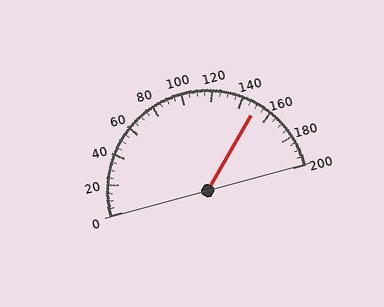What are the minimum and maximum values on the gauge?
The gauge ranges from 0 to 200.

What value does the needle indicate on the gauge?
The needle indicates approximately 150.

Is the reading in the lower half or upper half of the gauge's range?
The reading is in the upper half of the range (0 to 200).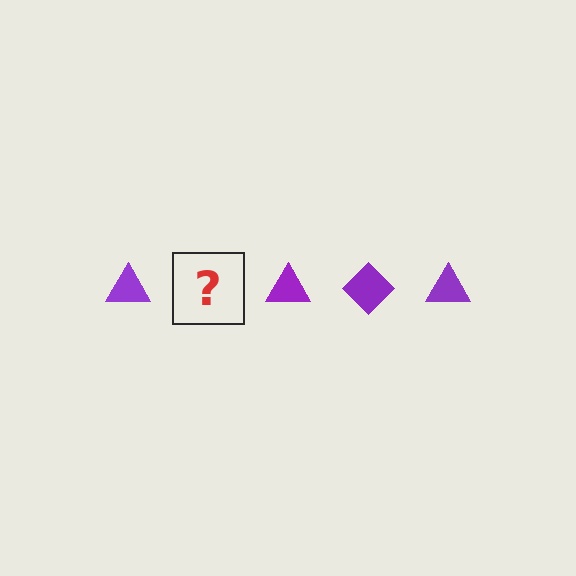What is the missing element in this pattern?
The missing element is a purple diamond.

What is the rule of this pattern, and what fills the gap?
The rule is that the pattern cycles through triangle, diamond shapes in purple. The gap should be filled with a purple diamond.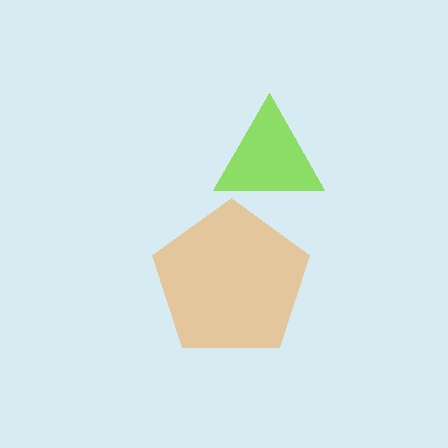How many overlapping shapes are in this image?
There are 2 overlapping shapes in the image.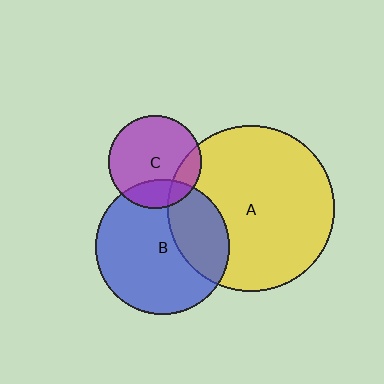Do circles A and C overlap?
Yes.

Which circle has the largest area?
Circle A (yellow).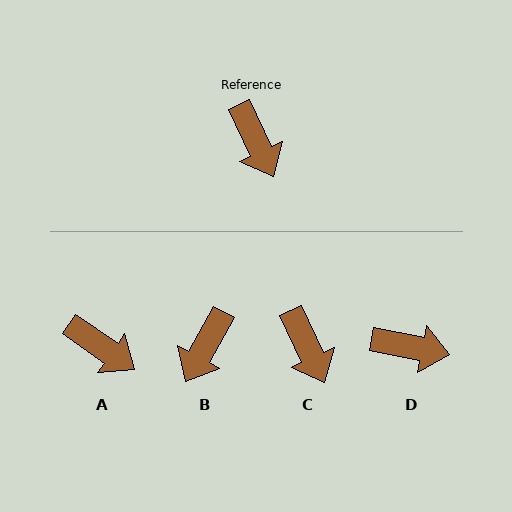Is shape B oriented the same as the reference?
No, it is off by about 55 degrees.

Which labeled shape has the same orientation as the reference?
C.